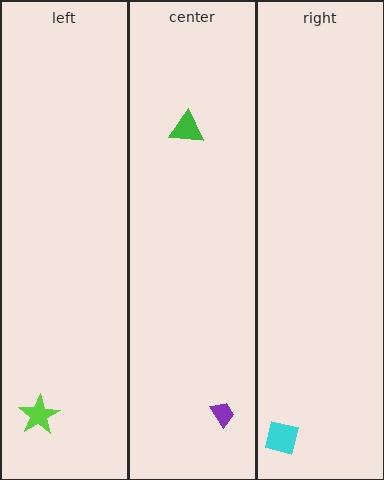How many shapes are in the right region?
1.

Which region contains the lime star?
The left region.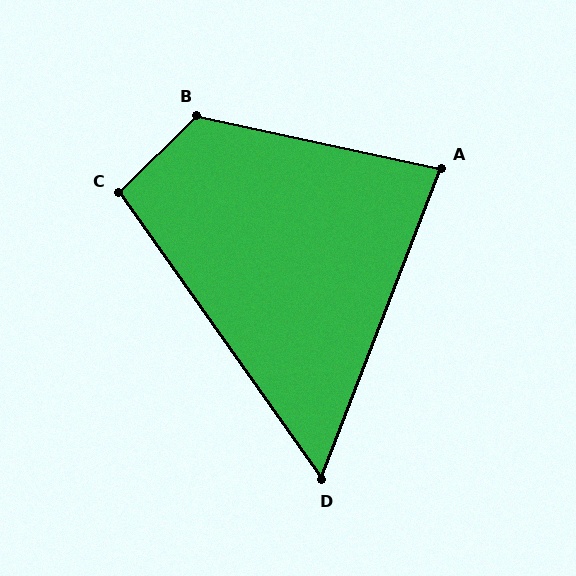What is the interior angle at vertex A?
Approximately 81 degrees (acute).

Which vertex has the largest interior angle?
B, at approximately 124 degrees.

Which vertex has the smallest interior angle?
D, at approximately 56 degrees.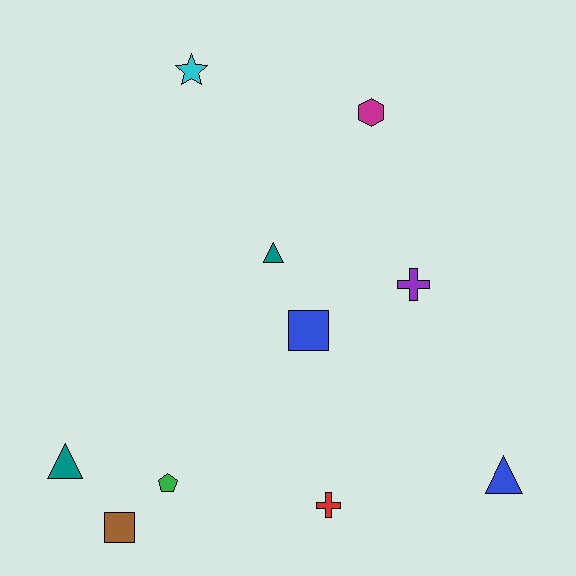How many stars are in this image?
There is 1 star.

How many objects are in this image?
There are 10 objects.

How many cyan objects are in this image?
There is 1 cyan object.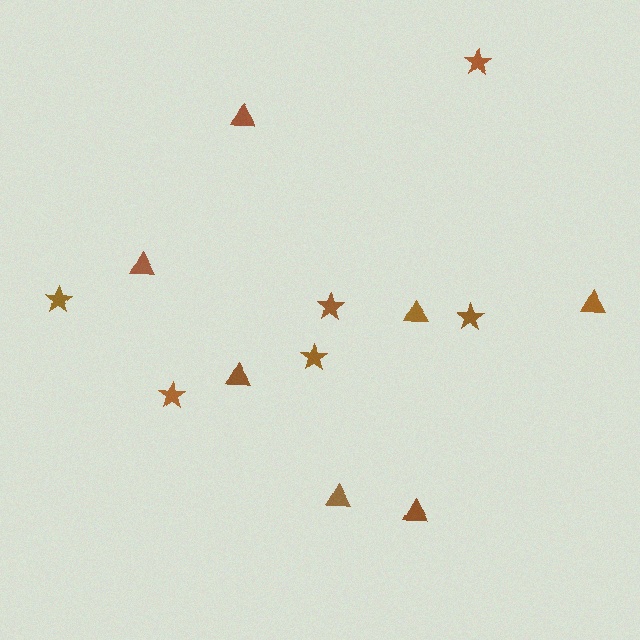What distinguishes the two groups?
There are 2 groups: one group of stars (6) and one group of triangles (7).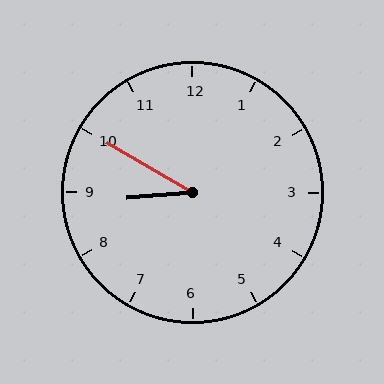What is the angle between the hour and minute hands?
Approximately 35 degrees.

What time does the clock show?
8:50.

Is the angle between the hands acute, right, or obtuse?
It is acute.